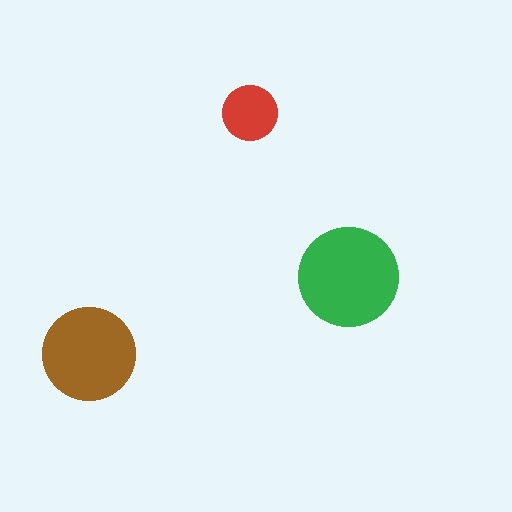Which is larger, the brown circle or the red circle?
The brown one.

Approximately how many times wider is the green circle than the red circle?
About 2 times wider.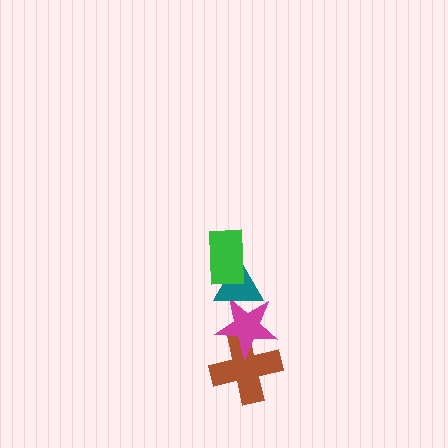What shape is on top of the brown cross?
The magenta star is on top of the brown cross.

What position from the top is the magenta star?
The magenta star is 3rd from the top.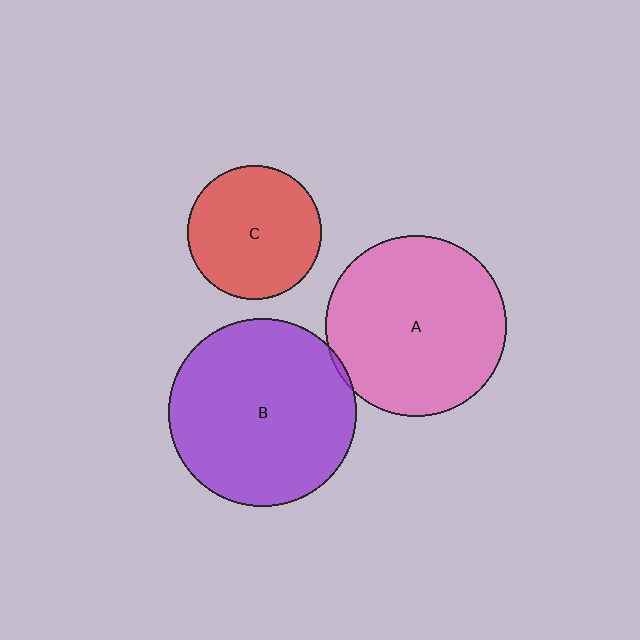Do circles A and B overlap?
Yes.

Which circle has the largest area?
Circle B (purple).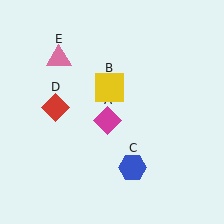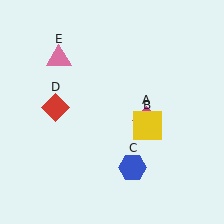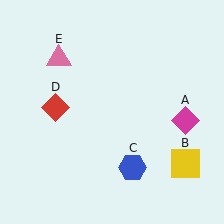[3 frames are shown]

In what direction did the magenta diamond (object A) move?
The magenta diamond (object A) moved right.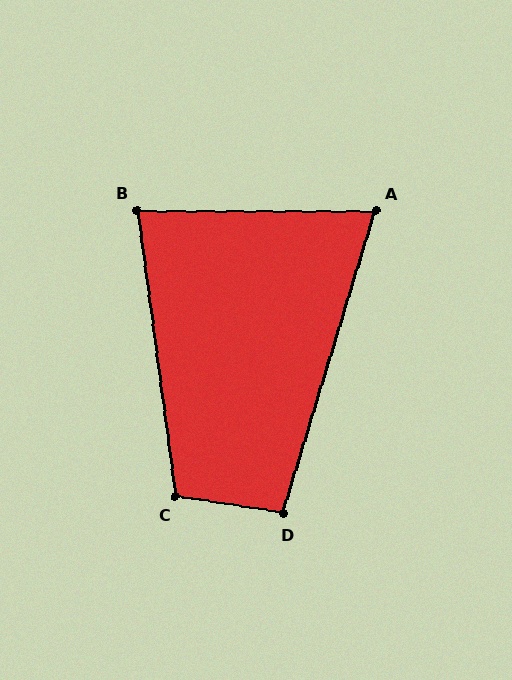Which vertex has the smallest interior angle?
A, at approximately 73 degrees.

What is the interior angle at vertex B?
Approximately 82 degrees (acute).